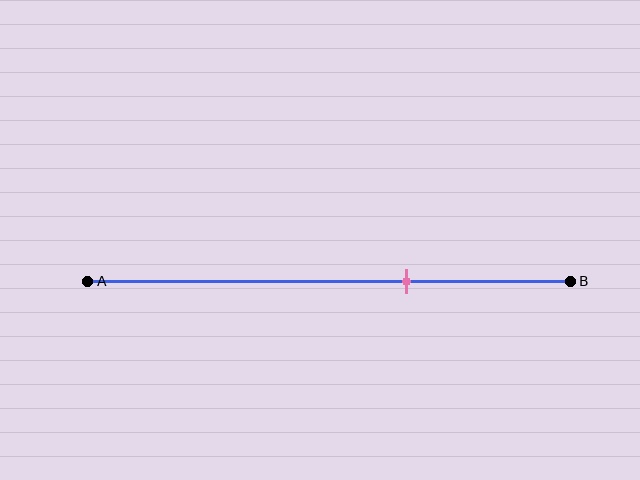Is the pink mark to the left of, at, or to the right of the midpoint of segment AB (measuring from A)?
The pink mark is to the right of the midpoint of segment AB.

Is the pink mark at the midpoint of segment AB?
No, the mark is at about 65% from A, not at the 50% midpoint.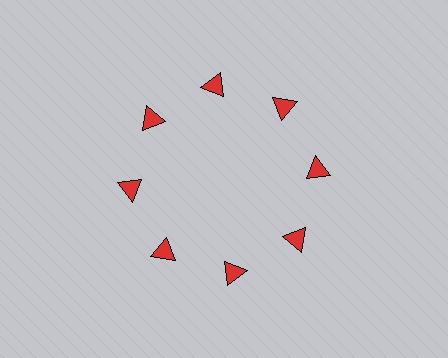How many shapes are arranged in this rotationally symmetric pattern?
There are 8 shapes, arranged in 8 groups of 1.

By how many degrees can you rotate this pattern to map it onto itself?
The pattern maps onto itself every 45 degrees of rotation.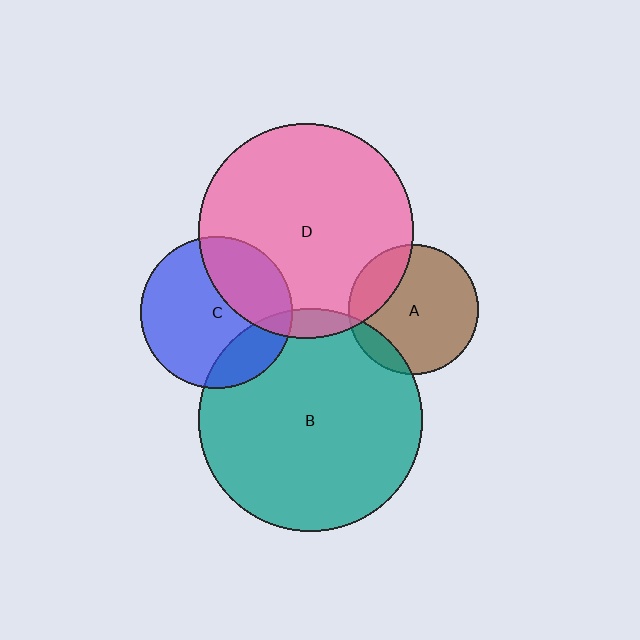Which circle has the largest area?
Circle B (teal).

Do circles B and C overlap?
Yes.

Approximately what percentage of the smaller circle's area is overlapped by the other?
Approximately 20%.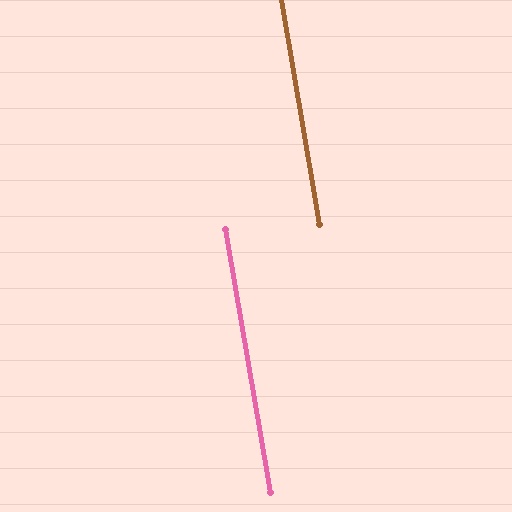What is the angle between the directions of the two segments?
Approximately 0 degrees.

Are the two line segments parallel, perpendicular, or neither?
Parallel — their directions differ by only 0.3°.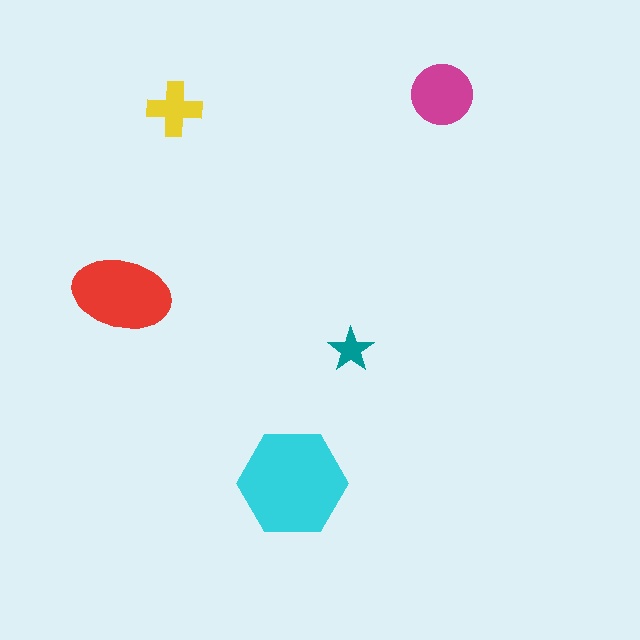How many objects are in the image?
There are 5 objects in the image.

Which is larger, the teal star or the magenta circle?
The magenta circle.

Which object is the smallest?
The teal star.